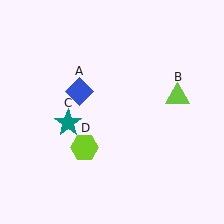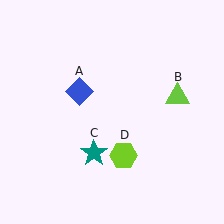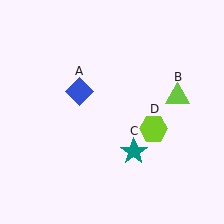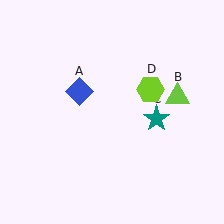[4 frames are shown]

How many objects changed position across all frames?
2 objects changed position: teal star (object C), lime hexagon (object D).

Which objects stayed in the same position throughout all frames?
Blue diamond (object A) and lime triangle (object B) remained stationary.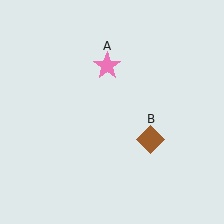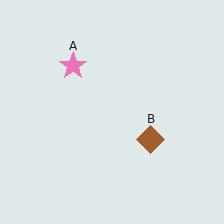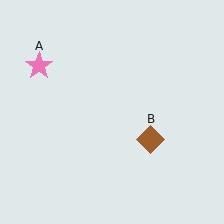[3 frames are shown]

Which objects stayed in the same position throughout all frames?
Brown diamond (object B) remained stationary.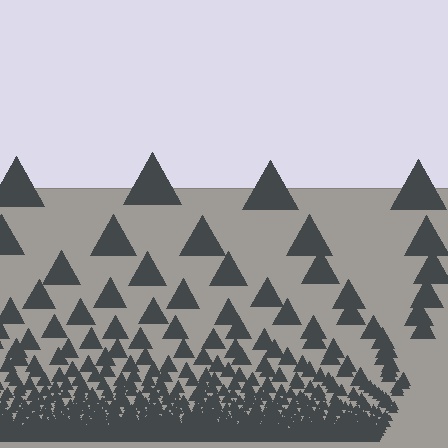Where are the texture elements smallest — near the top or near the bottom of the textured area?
Near the bottom.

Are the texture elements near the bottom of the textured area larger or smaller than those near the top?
Smaller. The gradient is inverted — elements near the bottom are smaller and denser.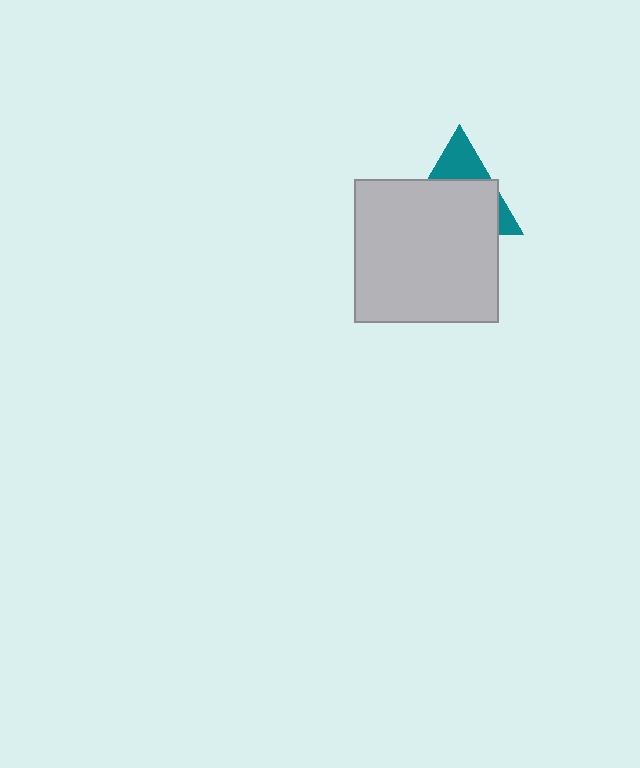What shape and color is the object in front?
The object in front is a light gray square.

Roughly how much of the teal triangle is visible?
A small part of it is visible (roughly 32%).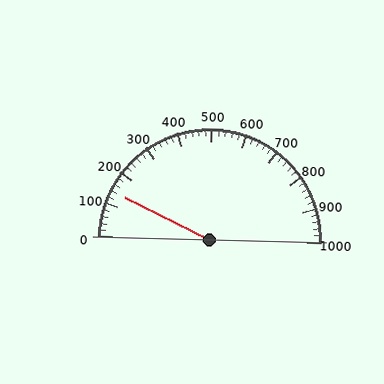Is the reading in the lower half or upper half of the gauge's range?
The reading is in the lower half of the range (0 to 1000).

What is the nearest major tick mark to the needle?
The nearest major tick mark is 100.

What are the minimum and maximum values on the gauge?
The gauge ranges from 0 to 1000.